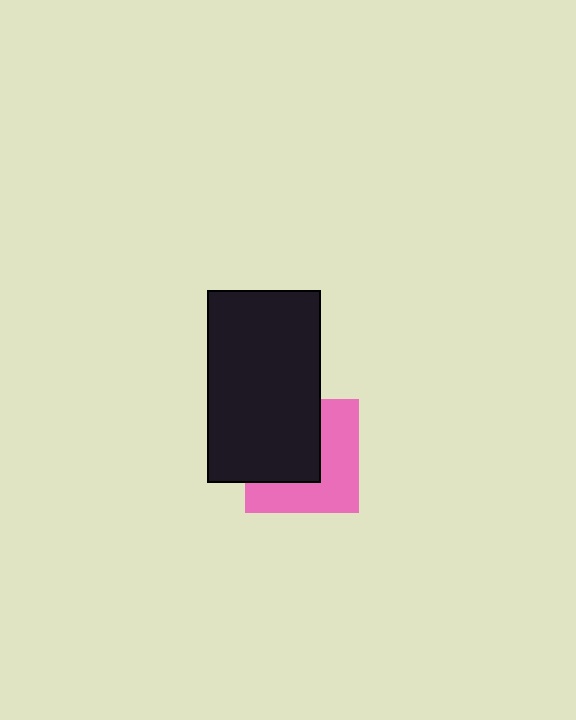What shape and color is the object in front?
The object in front is a black rectangle.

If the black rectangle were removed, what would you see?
You would see the complete pink square.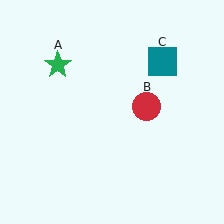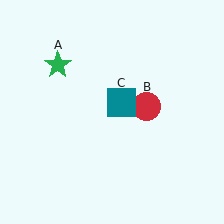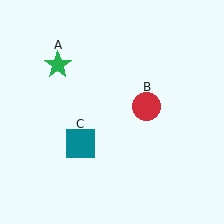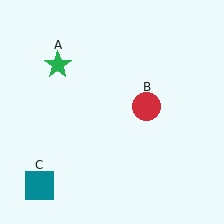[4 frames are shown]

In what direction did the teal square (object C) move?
The teal square (object C) moved down and to the left.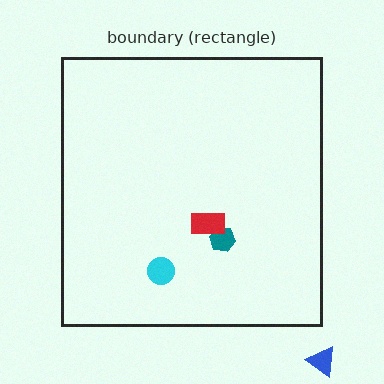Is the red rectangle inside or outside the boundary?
Inside.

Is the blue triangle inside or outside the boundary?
Outside.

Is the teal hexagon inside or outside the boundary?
Inside.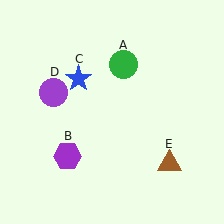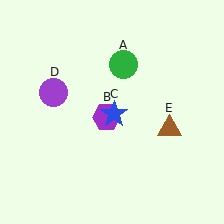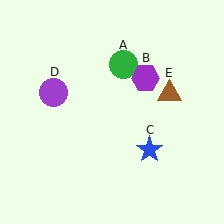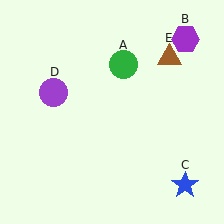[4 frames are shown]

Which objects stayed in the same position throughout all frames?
Green circle (object A) and purple circle (object D) remained stationary.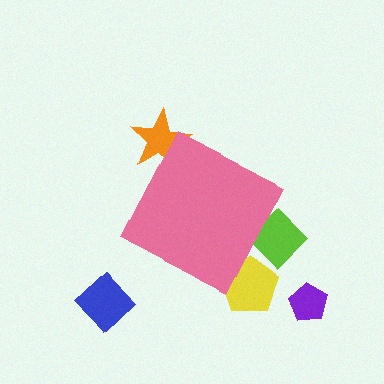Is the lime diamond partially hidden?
Yes, the lime diamond is partially hidden behind the pink diamond.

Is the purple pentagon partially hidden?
No, the purple pentagon is fully visible.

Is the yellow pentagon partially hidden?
Yes, the yellow pentagon is partially hidden behind the pink diamond.